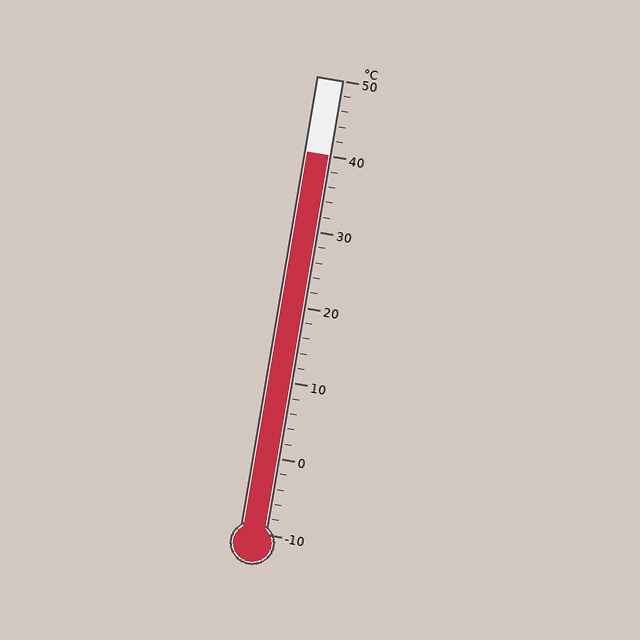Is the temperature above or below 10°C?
The temperature is above 10°C.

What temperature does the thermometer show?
The thermometer shows approximately 40°C.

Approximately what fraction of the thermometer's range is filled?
The thermometer is filled to approximately 85% of its range.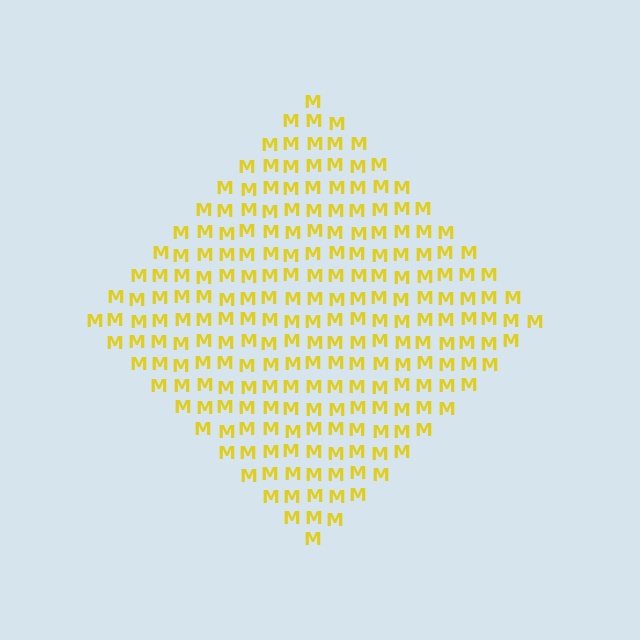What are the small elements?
The small elements are letter M's.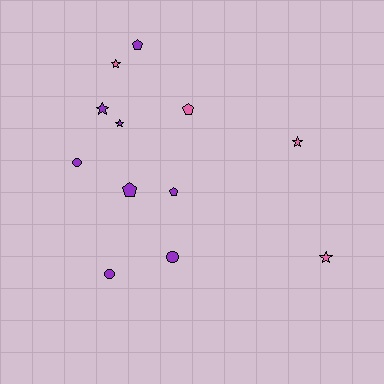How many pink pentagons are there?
There is 1 pink pentagon.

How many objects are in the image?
There are 12 objects.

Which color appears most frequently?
Purple, with 8 objects.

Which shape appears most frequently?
Star, with 5 objects.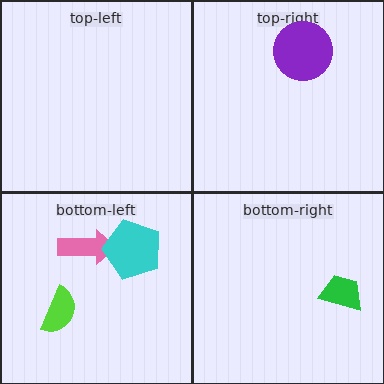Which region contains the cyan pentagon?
The bottom-left region.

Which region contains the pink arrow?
The bottom-left region.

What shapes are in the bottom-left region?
The pink arrow, the cyan pentagon, the lime semicircle.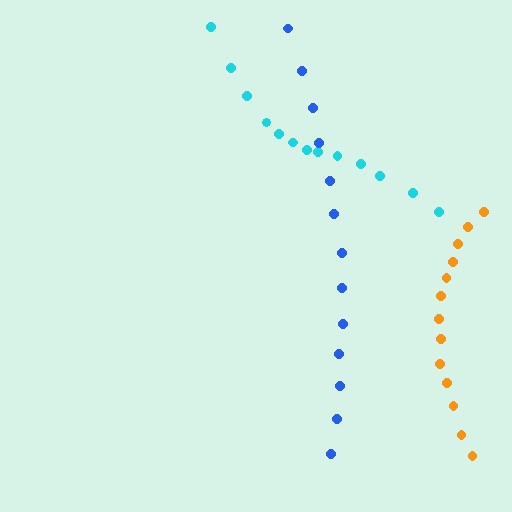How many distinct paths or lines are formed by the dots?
There are 3 distinct paths.